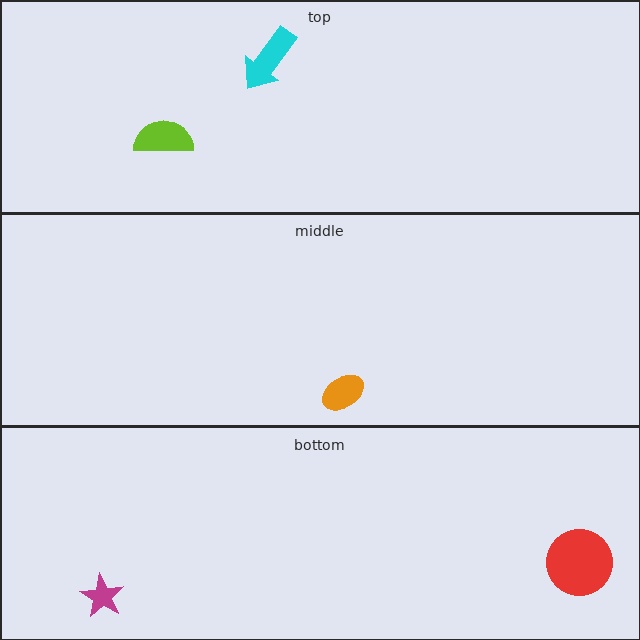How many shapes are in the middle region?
1.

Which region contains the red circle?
The bottom region.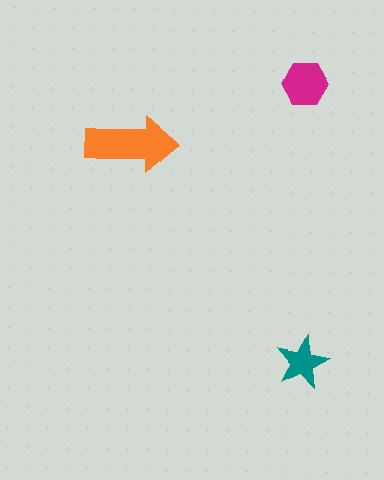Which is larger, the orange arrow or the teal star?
The orange arrow.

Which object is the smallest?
The teal star.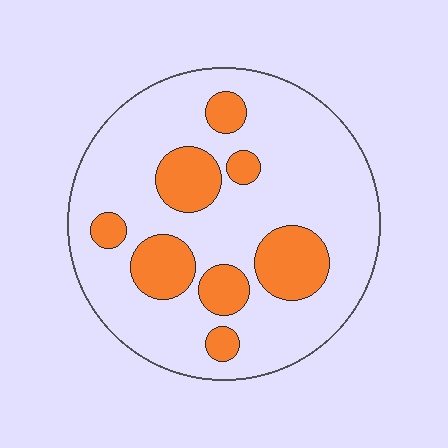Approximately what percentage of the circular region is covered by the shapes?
Approximately 25%.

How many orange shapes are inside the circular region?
8.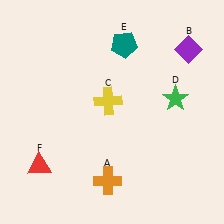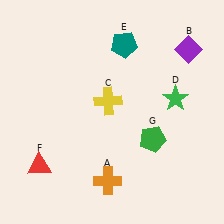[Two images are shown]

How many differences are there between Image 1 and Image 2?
There is 1 difference between the two images.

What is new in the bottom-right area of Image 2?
A green pentagon (G) was added in the bottom-right area of Image 2.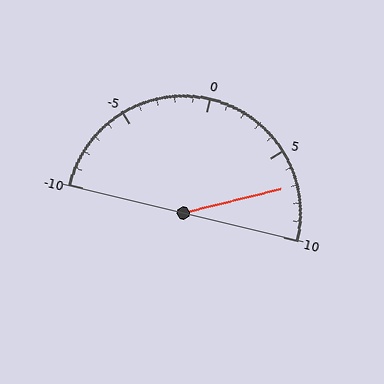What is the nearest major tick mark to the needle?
The nearest major tick mark is 5.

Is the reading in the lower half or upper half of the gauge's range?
The reading is in the upper half of the range (-10 to 10).